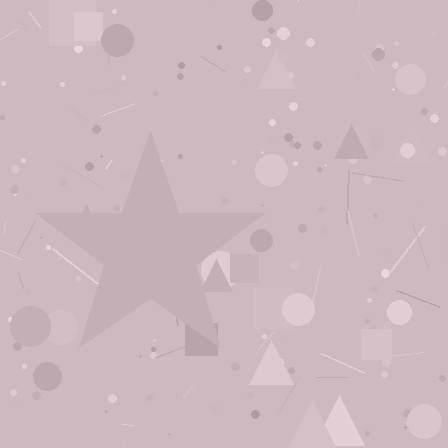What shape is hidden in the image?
A star is hidden in the image.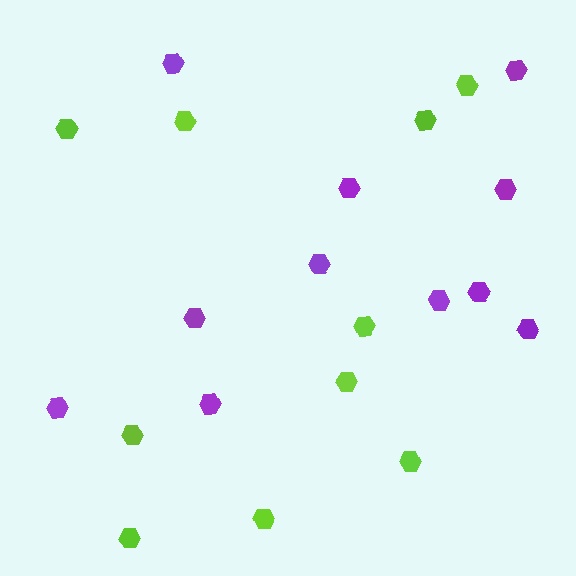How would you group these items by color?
There are 2 groups: one group of purple hexagons (11) and one group of lime hexagons (10).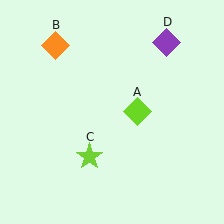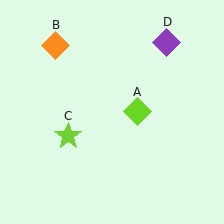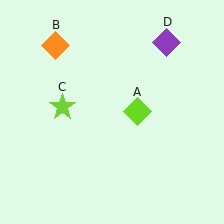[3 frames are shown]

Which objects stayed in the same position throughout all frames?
Lime diamond (object A) and orange diamond (object B) and purple diamond (object D) remained stationary.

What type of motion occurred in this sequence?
The lime star (object C) rotated clockwise around the center of the scene.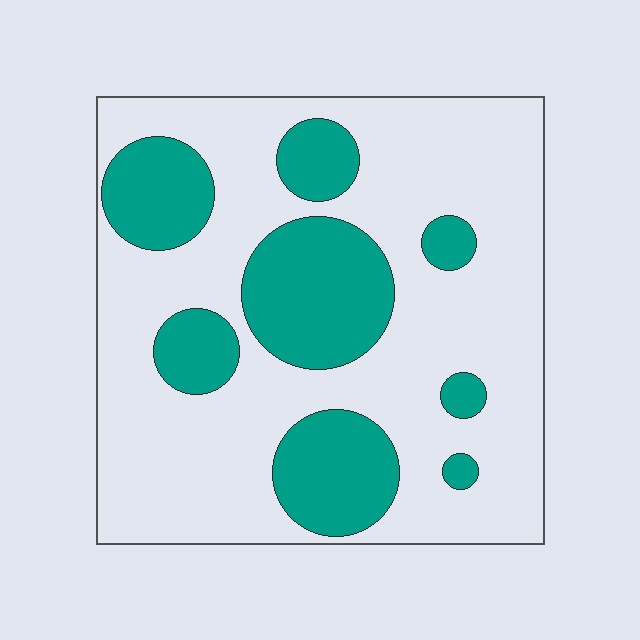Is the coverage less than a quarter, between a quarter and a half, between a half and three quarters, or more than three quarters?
Between a quarter and a half.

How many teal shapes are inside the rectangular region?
8.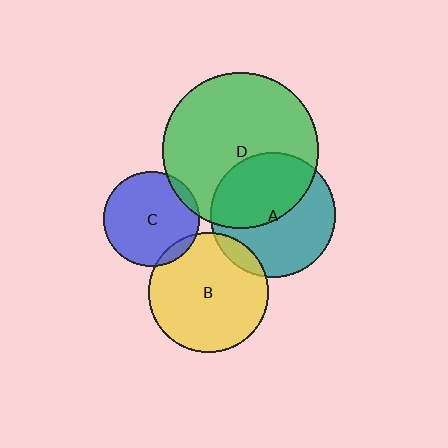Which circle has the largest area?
Circle D (green).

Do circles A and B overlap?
Yes.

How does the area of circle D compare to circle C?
Approximately 2.7 times.